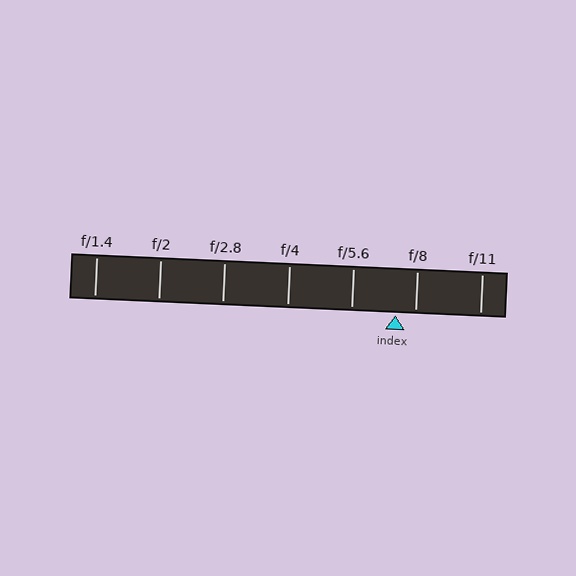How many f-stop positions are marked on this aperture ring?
There are 7 f-stop positions marked.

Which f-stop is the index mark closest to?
The index mark is closest to f/8.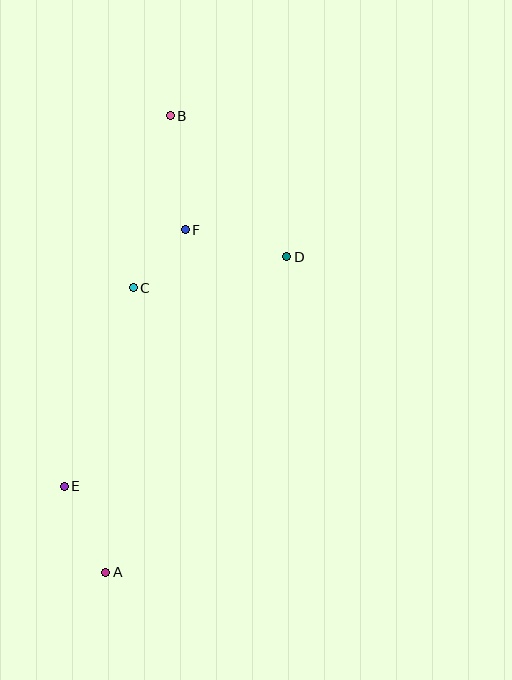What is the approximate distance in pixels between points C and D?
The distance between C and D is approximately 156 pixels.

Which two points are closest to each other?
Points C and F are closest to each other.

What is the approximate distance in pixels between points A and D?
The distance between A and D is approximately 364 pixels.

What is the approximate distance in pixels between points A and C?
The distance between A and C is approximately 286 pixels.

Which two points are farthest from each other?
Points A and B are farthest from each other.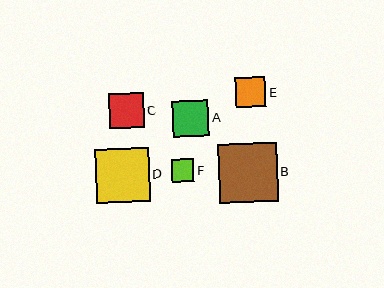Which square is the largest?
Square B is the largest with a size of approximately 59 pixels.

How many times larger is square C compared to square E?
Square C is approximately 1.1 times the size of square E.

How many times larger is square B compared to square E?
Square B is approximately 1.9 times the size of square E.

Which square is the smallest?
Square F is the smallest with a size of approximately 22 pixels.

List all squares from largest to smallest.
From largest to smallest: B, D, A, C, E, F.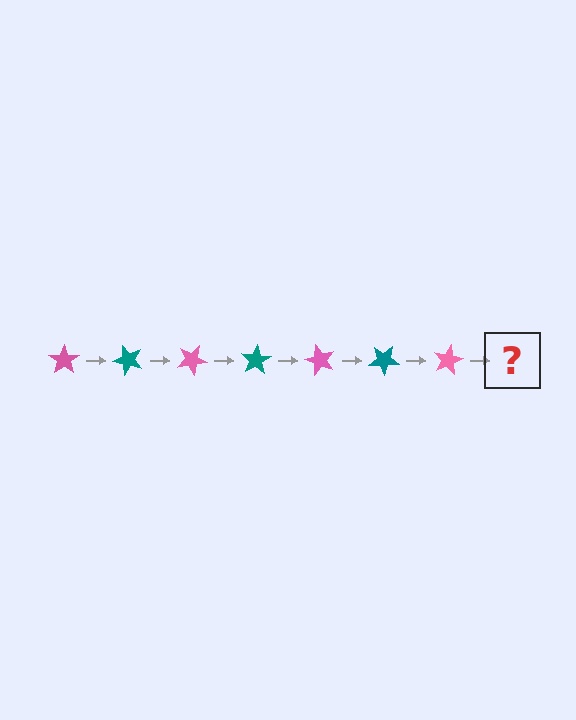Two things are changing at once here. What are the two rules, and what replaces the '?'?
The two rules are that it rotates 50 degrees each step and the color cycles through pink and teal. The '?' should be a teal star, rotated 350 degrees from the start.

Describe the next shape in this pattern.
It should be a teal star, rotated 350 degrees from the start.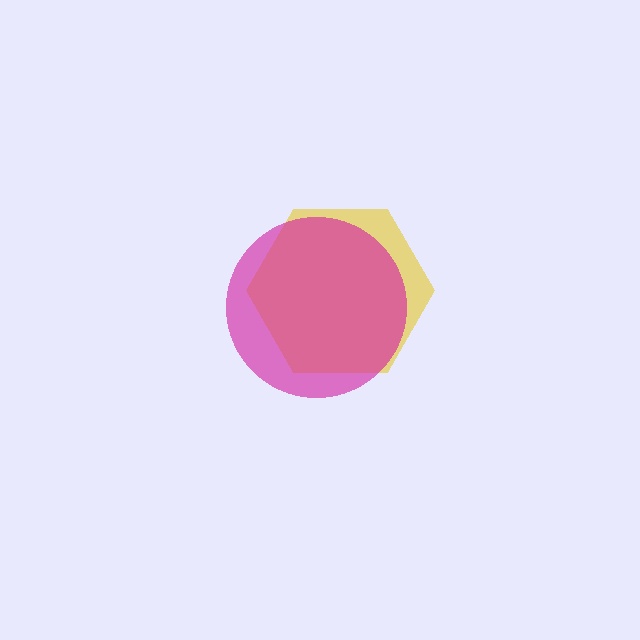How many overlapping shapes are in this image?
There are 2 overlapping shapes in the image.